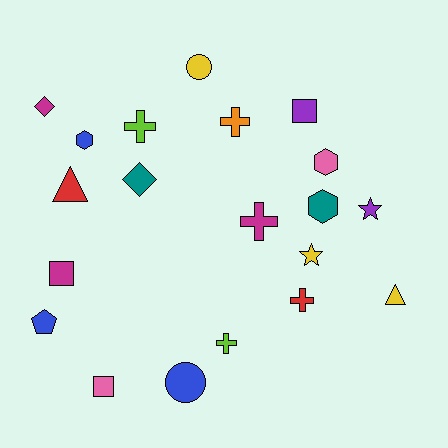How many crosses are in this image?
There are 5 crosses.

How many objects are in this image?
There are 20 objects.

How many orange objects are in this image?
There is 1 orange object.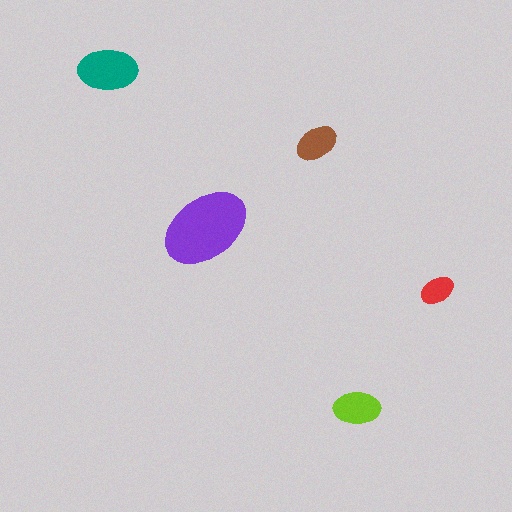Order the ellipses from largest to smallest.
the purple one, the teal one, the lime one, the brown one, the red one.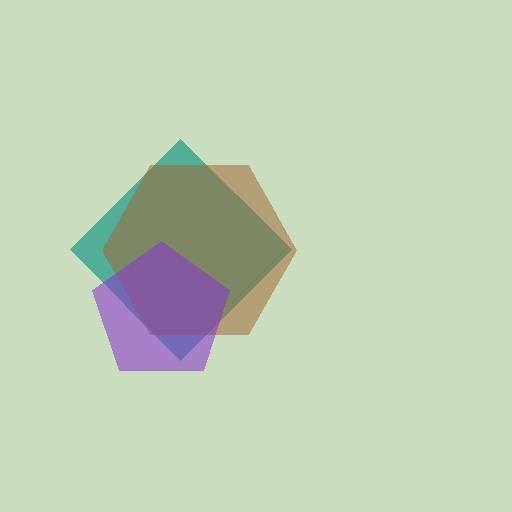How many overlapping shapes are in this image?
There are 3 overlapping shapes in the image.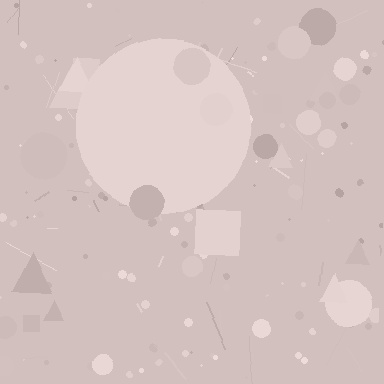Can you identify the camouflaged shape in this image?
The camouflaged shape is a circle.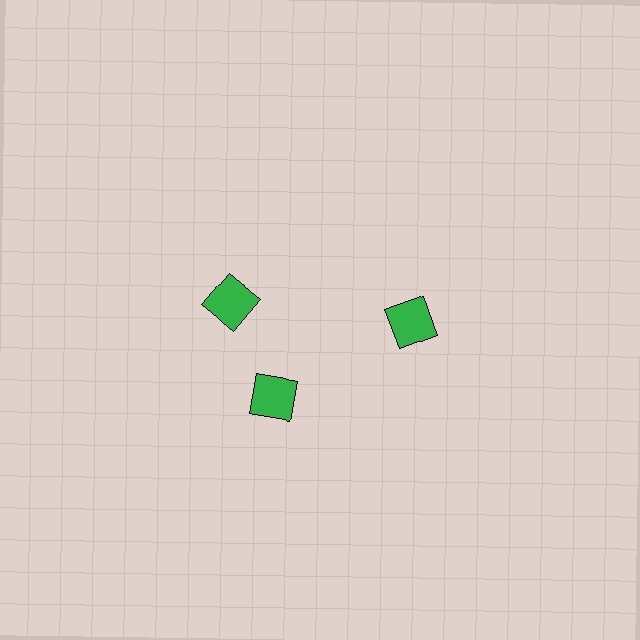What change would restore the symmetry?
The symmetry would be restored by rotating it back into even spacing with its neighbors so that all 3 squares sit at equal angles and equal distance from the center.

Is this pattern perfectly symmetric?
No. The 3 green squares are arranged in a ring, but one element near the 11 o'clock position is rotated out of alignment along the ring, breaking the 3-fold rotational symmetry.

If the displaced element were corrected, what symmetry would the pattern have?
It would have 3-fold rotational symmetry — the pattern would map onto itself every 120 degrees.